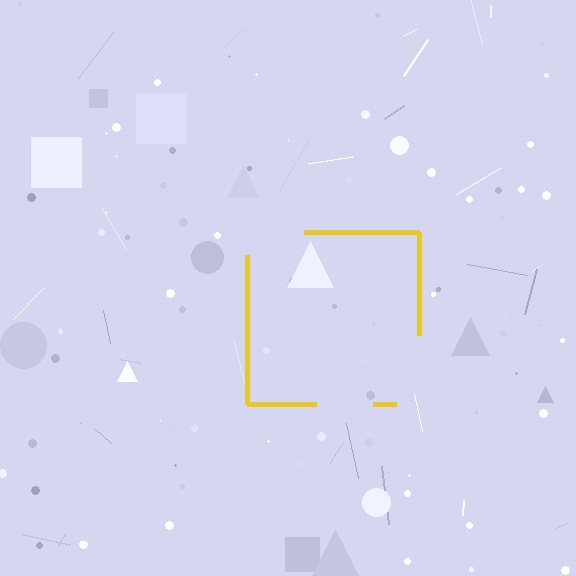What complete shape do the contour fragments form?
The contour fragments form a square.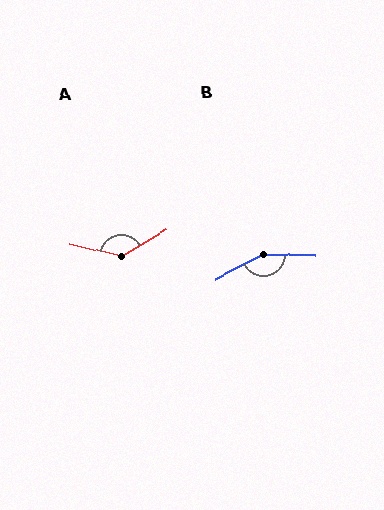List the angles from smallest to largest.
A (136°), B (150°).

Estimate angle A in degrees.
Approximately 136 degrees.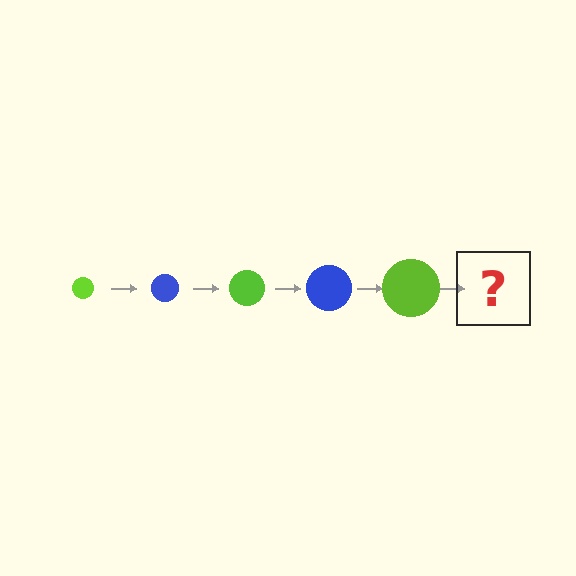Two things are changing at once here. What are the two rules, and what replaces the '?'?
The two rules are that the circle grows larger each step and the color cycles through lime and blue. The '?' should be a blue circle, larger than the previous one.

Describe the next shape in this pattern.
It should be a blue circle, larger than the previous one.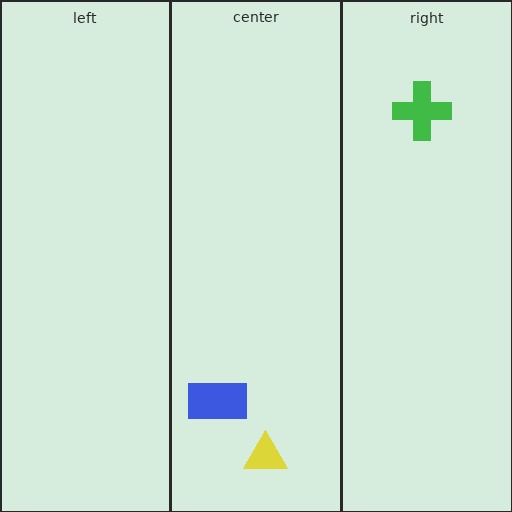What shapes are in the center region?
The yellow triangle, the blue rectangle.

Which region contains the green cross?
The right region.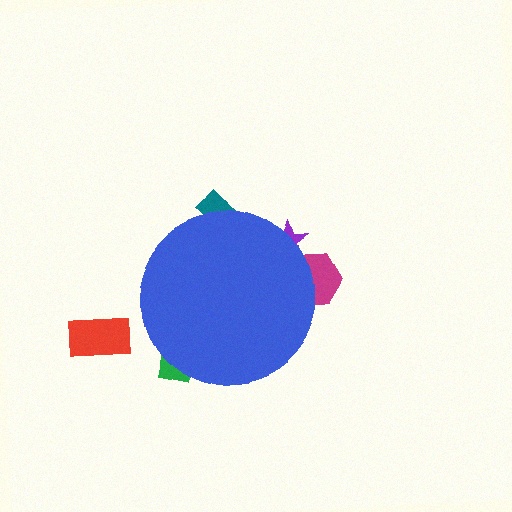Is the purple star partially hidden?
Yes, the purple star is partially hidden behind the blue circle.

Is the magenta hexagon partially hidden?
Yes, the magenta hexagon is partially hidden behind the blue circle.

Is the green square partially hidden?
Yes, the green square is partially hidden behind the blue circle.